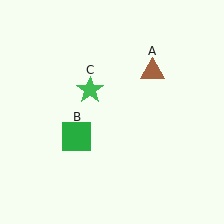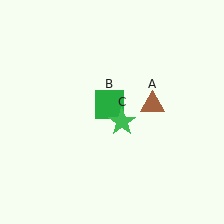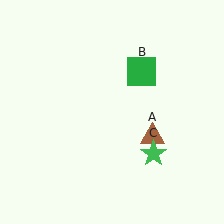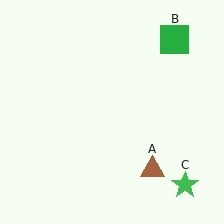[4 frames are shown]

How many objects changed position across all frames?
3 objects changed position: brown triangle (object A), green square (object B), green star (object C).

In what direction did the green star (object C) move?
The green star (object C) moved down and to the right.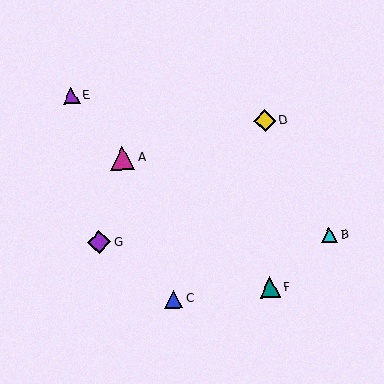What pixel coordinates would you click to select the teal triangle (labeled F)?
Click at (270, 287) to select the teal triangle F.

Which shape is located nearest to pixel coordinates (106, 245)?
The purple diamond (labeled G) at (99, 242) is nearest to that location.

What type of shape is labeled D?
Shape D is a yellow diamond.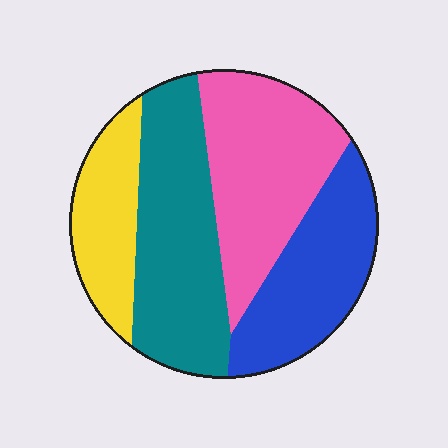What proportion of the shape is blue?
Blue covers roughly 25% of the shape.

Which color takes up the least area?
Yellow, at roughly 15%.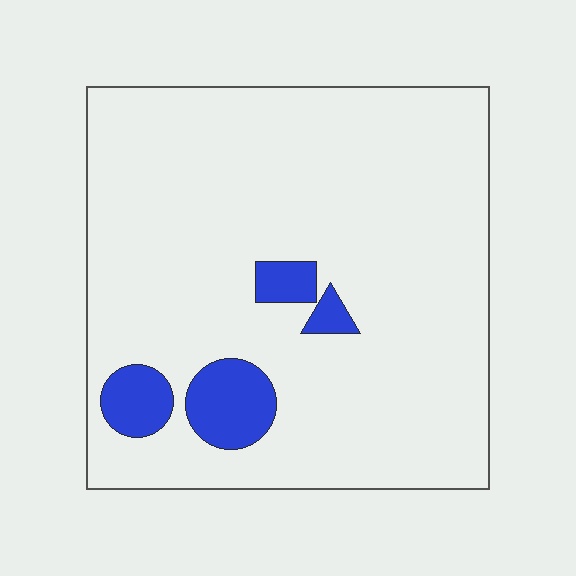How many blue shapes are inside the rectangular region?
4.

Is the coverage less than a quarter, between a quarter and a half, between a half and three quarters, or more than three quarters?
Less than a quarter.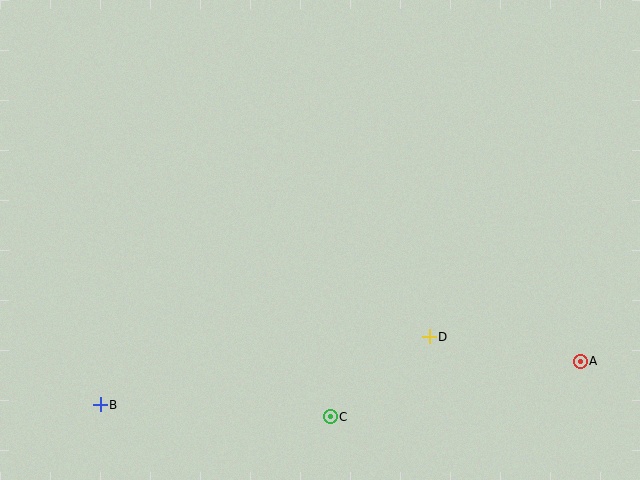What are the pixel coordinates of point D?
Point D is at (429, 337).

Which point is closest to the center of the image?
Point D at (429, 337) is closest to the center.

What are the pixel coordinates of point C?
Point C is at (330, 417).